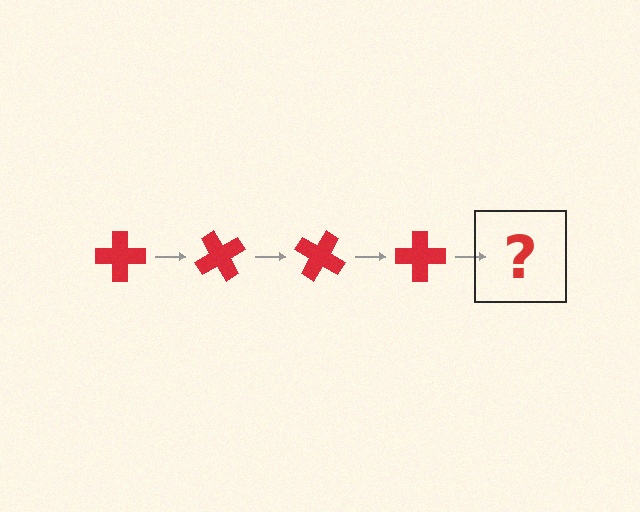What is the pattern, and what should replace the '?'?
The pattern is that the cross rotates 60 degrees each step. The '?' should be a red cross rotated 240 degrees.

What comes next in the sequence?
The next element should be a red cross rotated 240 degrees.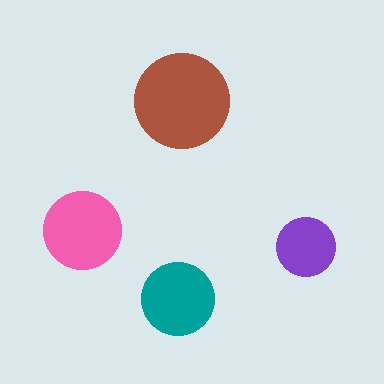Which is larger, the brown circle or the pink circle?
The brown one.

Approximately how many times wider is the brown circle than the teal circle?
About 1.5 times wider.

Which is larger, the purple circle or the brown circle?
The brown one.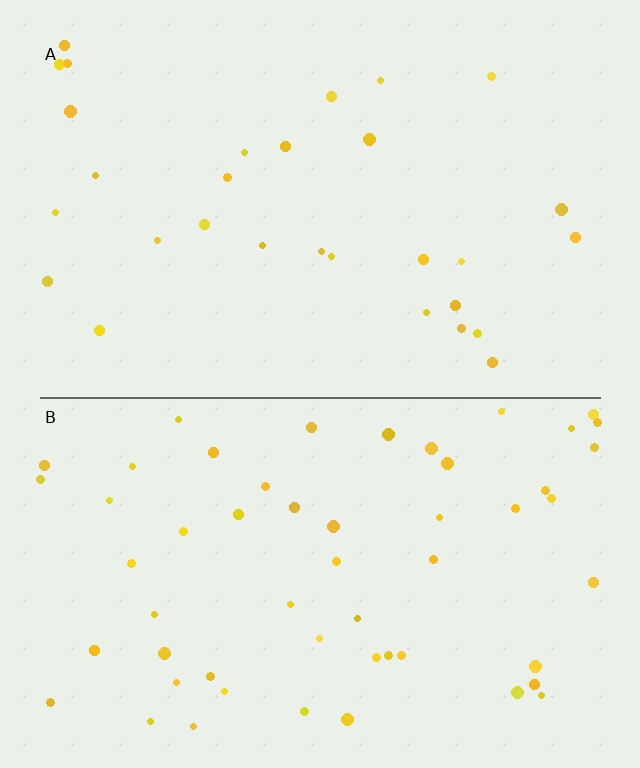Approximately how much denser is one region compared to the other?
Approximately 1.8× — region B over region A.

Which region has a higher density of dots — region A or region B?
B (the bottom).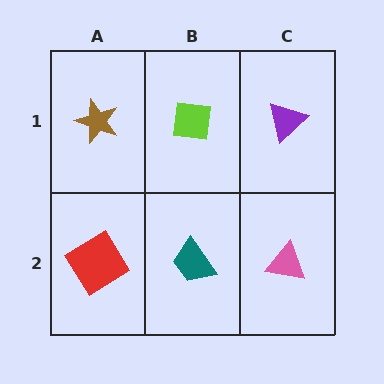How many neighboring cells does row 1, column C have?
2.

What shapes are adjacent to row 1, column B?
A teal trapezoid (row 2, column B), a brown star (row 1, column A), a purple triangle (row 1, column C).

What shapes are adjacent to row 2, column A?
A brown star (row 1, column A), a teal trapezoid (row 2, column B).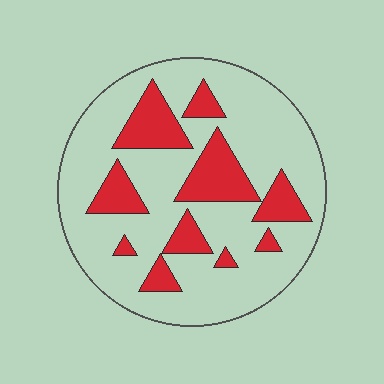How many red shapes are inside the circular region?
10.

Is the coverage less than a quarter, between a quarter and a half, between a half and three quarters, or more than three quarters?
Less than a quarter.